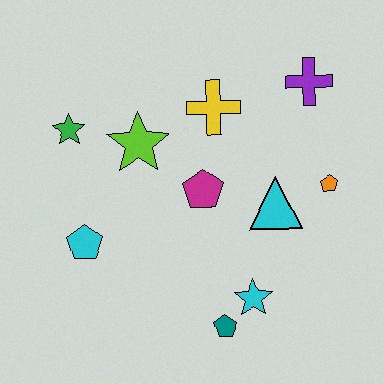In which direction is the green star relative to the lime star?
The green star is to the left of the lime star.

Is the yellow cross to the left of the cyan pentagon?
No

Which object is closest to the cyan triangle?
The orange pentagon is closest to the cyan triangle.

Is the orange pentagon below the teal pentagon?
No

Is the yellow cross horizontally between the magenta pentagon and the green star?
No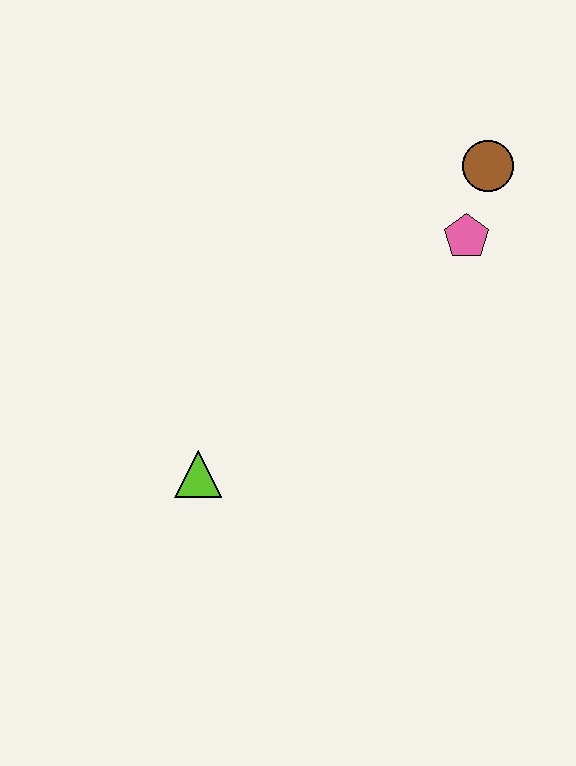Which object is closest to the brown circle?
The pink pentagon is closest to the brown circle.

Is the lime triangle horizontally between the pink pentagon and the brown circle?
No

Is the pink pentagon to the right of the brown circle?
No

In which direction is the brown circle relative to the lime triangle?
The brown circle is above the lime triangle.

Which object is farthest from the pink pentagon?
The lime triangle is farthest from the pink pentagon.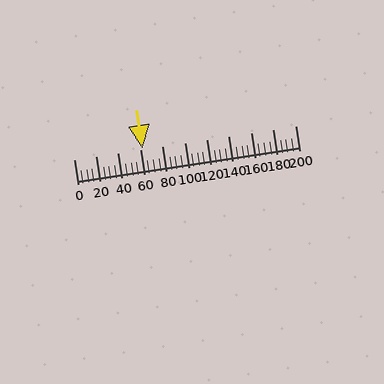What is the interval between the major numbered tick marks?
The major tick marks are spaced 20 units apart.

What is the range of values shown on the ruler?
The ruler shows values from 0 to 200.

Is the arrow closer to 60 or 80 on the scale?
The arrow is closer to 60.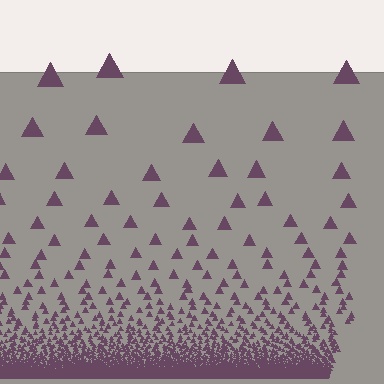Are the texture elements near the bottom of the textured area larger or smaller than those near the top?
Smaller. The gradient is inverted — elements near the bottom are smaller and denser.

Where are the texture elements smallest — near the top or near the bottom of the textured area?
Near the bottom.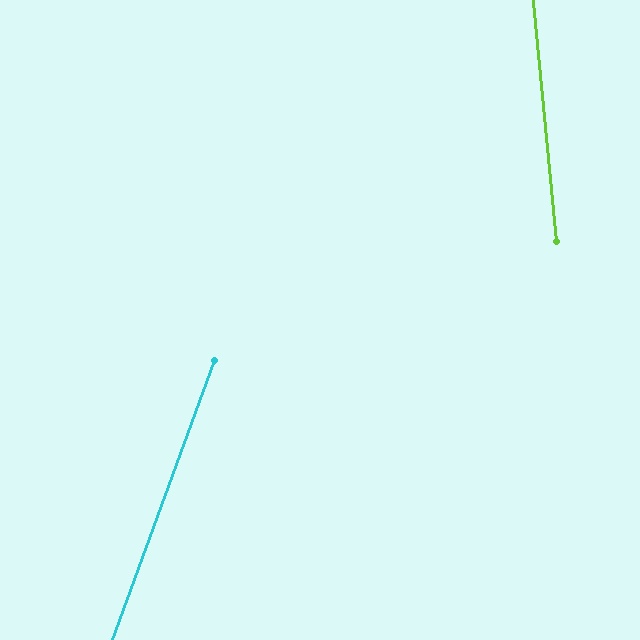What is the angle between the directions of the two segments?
Approximately 26 degrees.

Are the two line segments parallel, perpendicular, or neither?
Neither parallel nor perpendicular — they differ by about 26°.